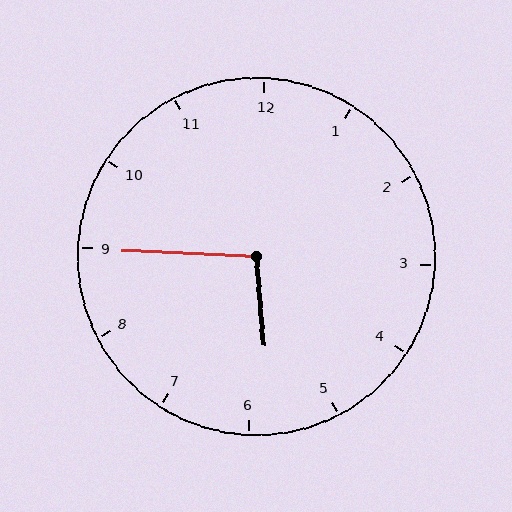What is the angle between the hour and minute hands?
Approximately 98 degrees.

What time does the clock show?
5:45.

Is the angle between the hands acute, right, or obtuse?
It is obtuse.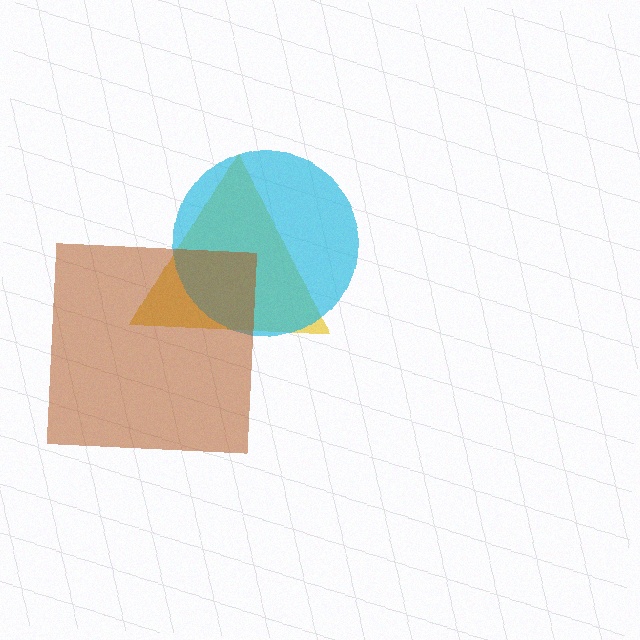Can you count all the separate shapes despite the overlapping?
Yes, there are 3 separate shapes.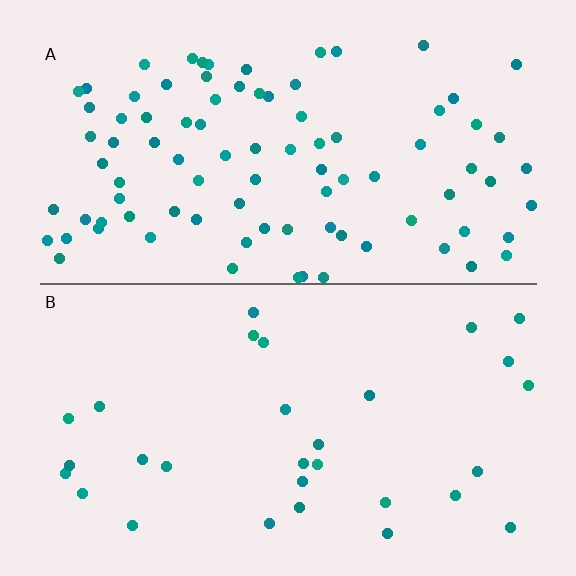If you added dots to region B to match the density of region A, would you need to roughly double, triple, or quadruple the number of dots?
Approximately triple.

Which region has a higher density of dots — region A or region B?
A (the top).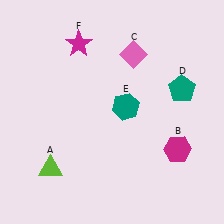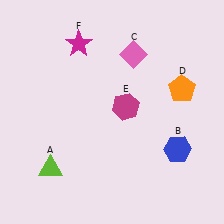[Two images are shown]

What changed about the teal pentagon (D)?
In Image 1, D is teal. In Image 2, it changed to orange.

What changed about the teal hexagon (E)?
In Image 1, E is teal. In Image 2, it changed to magenta.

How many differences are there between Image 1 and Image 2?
There are 3 differences between the two images.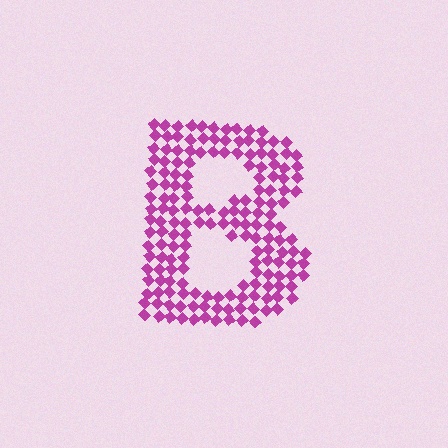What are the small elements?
The small elements are diamonds.